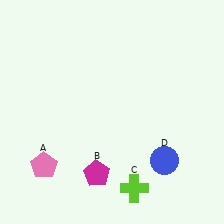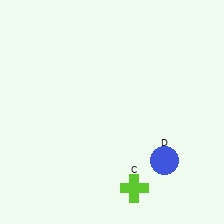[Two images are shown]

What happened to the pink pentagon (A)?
The pink pentagon (A) was removed in Image 2. It was in the bottom-left area of Image 1.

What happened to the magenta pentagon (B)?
The magenta pentagon (B) was removed in Image 2. It was in the bottom-left area of Image 1.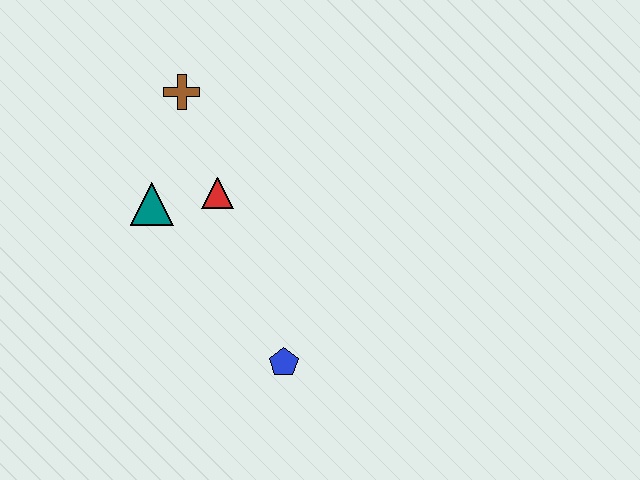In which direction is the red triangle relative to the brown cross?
The red triangle is below the brown cross.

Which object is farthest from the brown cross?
The blue pentagon is farthest from the brown cross.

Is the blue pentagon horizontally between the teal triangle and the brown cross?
No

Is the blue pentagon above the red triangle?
No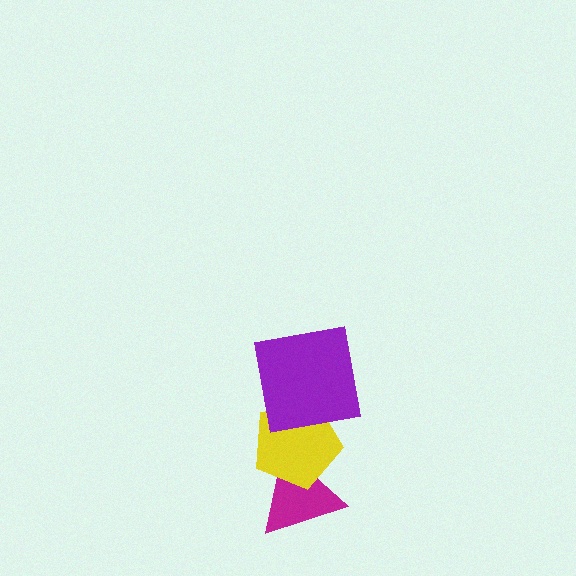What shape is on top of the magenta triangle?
The yellow pentagon is on top of the magenta triangle.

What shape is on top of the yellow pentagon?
The purple square is on top of the yellow pentagon.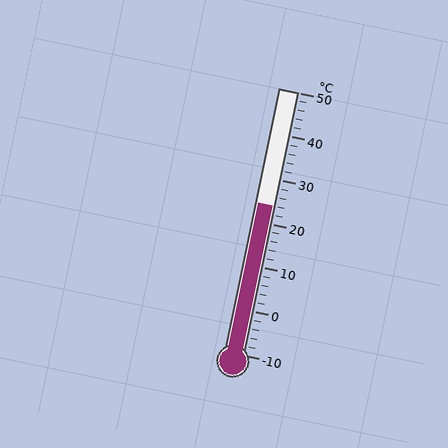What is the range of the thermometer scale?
The thermometer scale ranges from -10°C to 50°C.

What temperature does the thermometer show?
The thermometer shows approximately 24°C.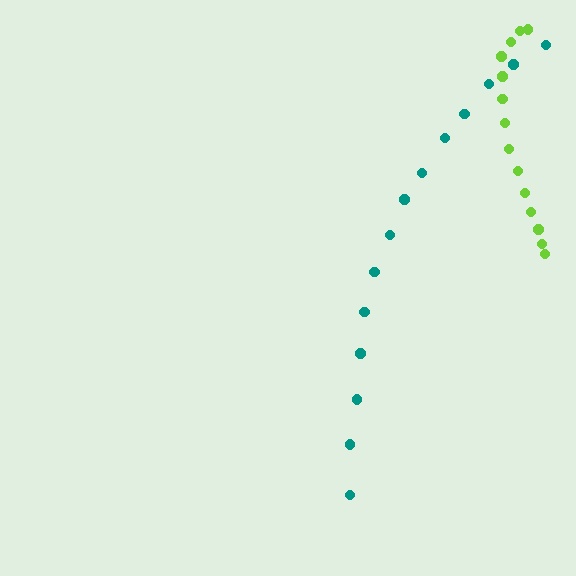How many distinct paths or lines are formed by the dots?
There are 2 distinct paths.